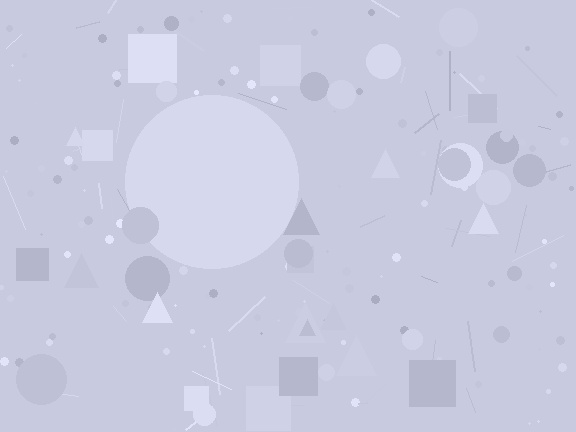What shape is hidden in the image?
A circle is hidden in the image.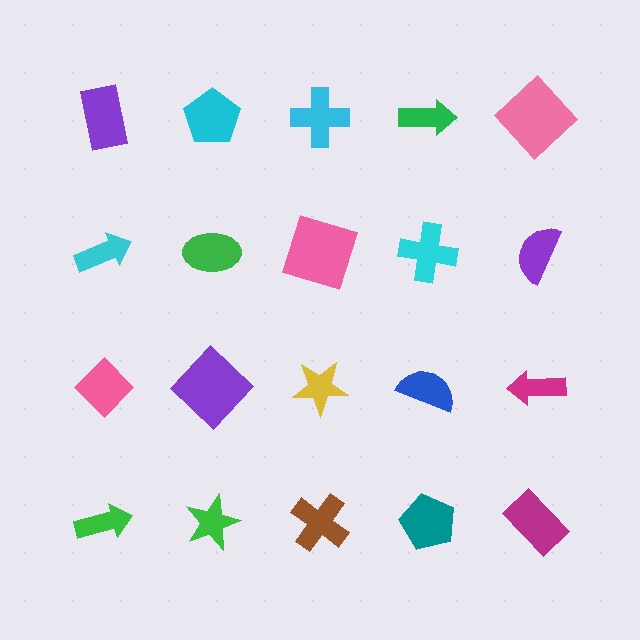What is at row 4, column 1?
A green arrow.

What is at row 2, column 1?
A cyan arrow.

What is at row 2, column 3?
A pink square.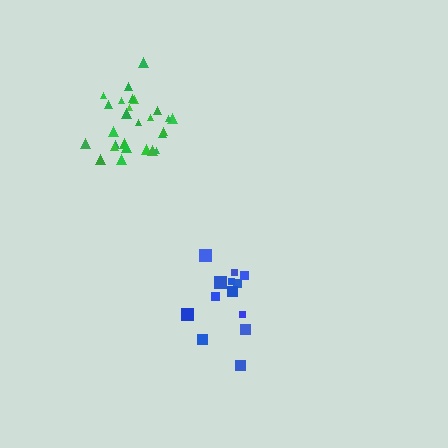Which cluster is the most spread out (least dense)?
Blue.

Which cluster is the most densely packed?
Green.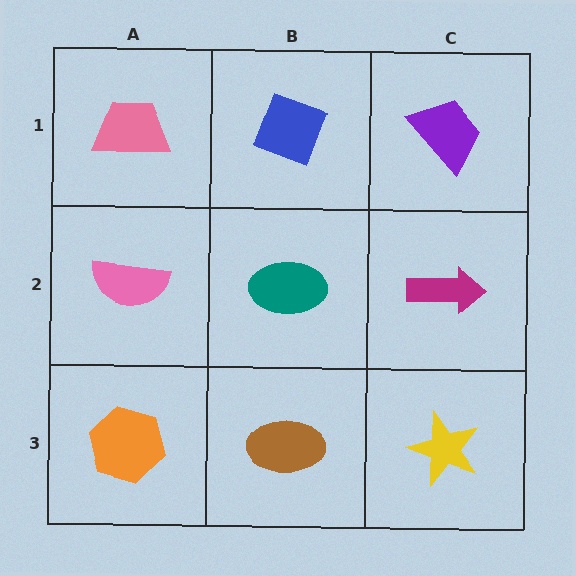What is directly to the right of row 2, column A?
A teal ellipse.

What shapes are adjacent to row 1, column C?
A magenta arrow (row 2, column C), a blue diamond (row 1, column B).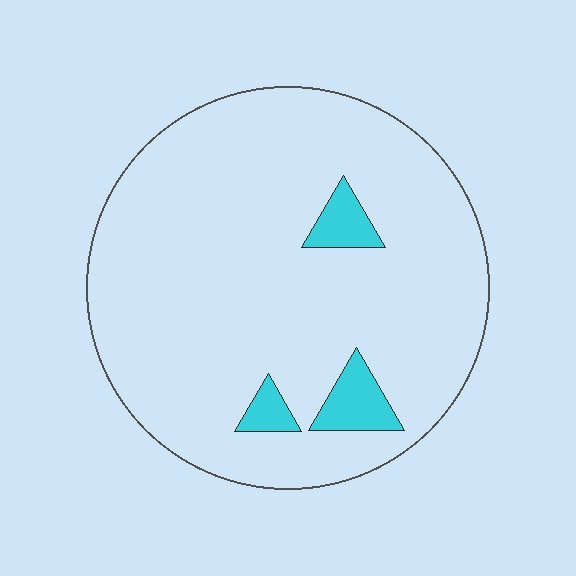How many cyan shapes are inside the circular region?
3.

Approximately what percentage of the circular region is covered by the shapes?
Approximately 5%.